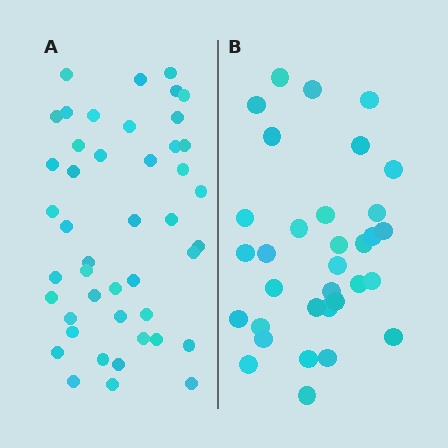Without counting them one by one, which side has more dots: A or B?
Region A (the left region) has more dots.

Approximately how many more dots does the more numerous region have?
Region A has roughly 12 or so more dots than region B.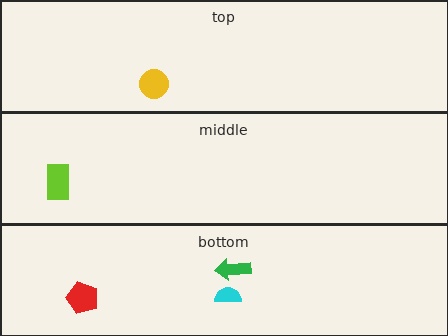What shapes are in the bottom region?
The green arrow, the red pentagon, the cyan semicircle.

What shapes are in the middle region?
The lime rectangle.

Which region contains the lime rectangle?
The middle region.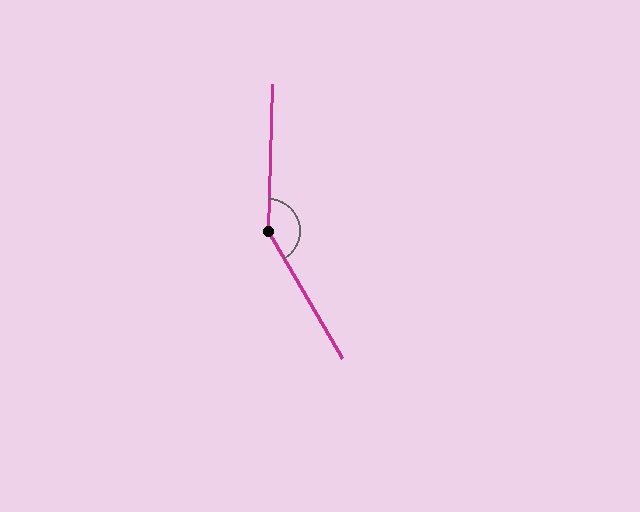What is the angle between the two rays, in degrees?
Approximately 148 degrees.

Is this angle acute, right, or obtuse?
It is obtuse.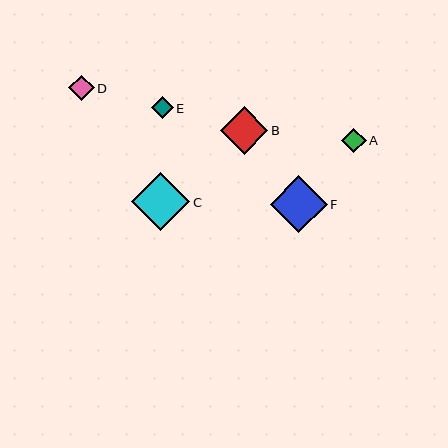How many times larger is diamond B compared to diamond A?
Diamond B is approximately 2.0 times the size of diamond A.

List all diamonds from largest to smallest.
From largest to smallest: C, F, B, D, A, E.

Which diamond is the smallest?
Diamond E is the smallest with a size of approximately 21 pixels.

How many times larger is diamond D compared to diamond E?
Diamond D is approximately 1.2 times the size of diamond E.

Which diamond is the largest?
Diamond C is the largest with a size of approximately 58 pixels.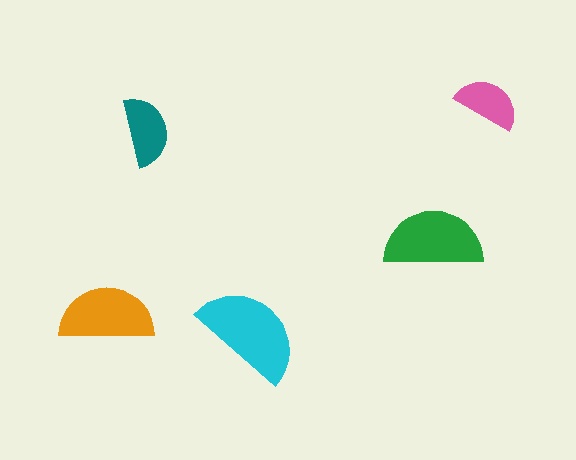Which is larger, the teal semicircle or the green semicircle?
The green one.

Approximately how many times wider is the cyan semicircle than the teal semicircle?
About 1.5 times wider.